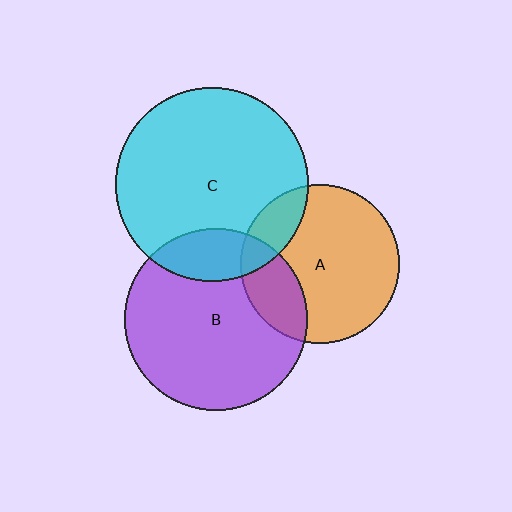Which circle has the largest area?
Circle C (cyan).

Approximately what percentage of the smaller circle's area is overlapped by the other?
Approximately 20%.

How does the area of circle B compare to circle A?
Approximately 1.3 times.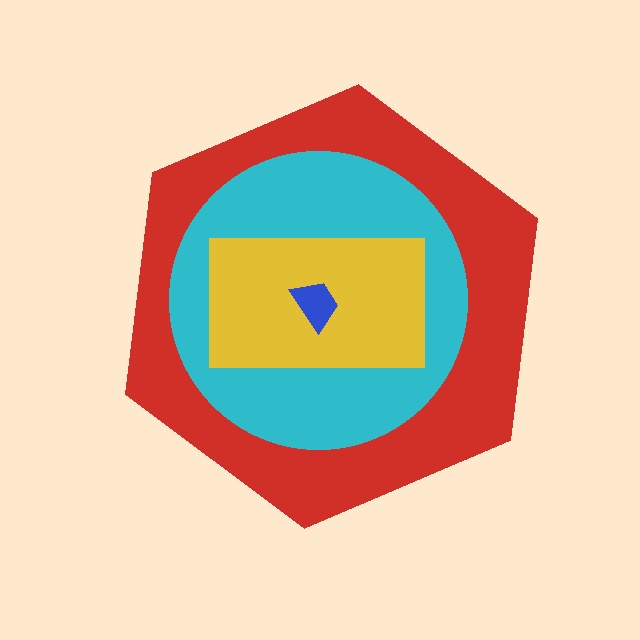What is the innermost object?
The blue trapezoid.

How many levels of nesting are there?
4.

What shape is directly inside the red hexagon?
The cyan circle.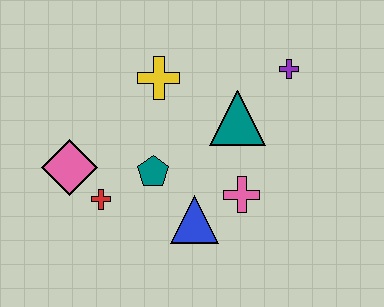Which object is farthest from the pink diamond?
The purple cross is farthest from the pink diamond.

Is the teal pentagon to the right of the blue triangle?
No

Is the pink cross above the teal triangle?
No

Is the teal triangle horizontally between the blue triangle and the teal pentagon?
No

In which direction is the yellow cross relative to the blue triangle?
The yellow cross is above the blue triangle.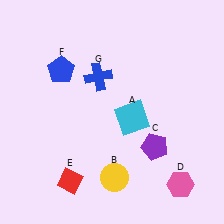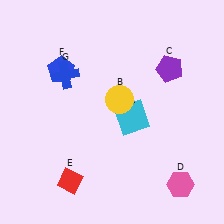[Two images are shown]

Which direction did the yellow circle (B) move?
The yellow circle (B) moved up.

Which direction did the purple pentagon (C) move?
The purple pentagon (C) moved up.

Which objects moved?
The objects that moved are: the yellow circle (B), the purple pentagon (C), the blue cross (G).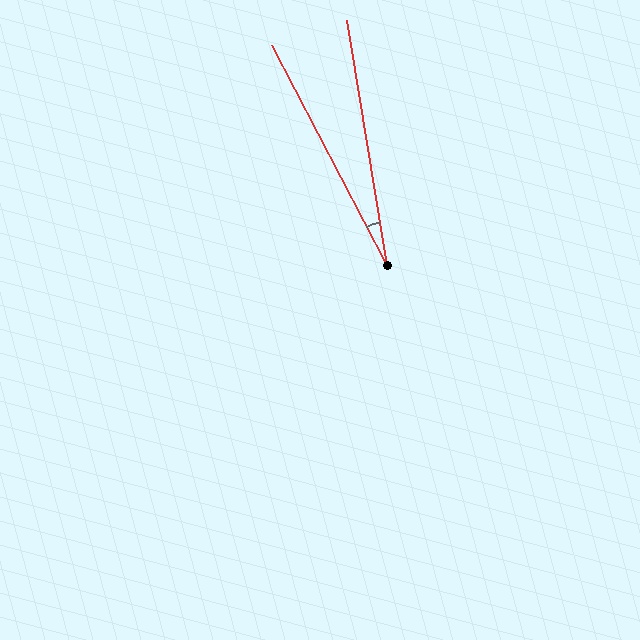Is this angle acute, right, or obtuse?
It is acute.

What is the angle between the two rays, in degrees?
Approximately 18 degrees.